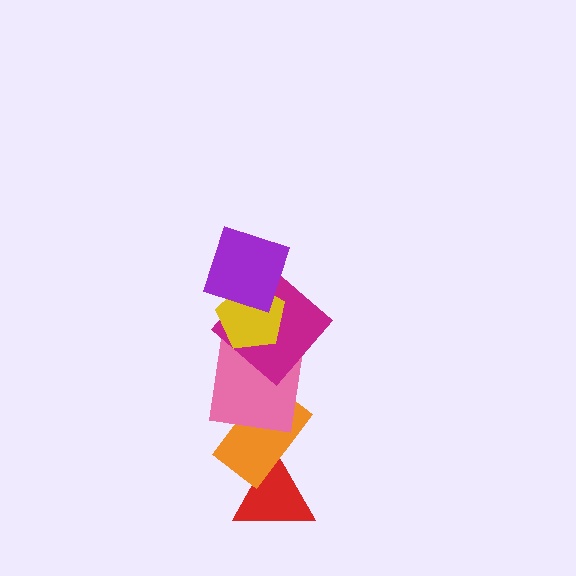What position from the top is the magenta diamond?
The magenta diamond is 3rd from the top.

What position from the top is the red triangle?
The red triangle is 6th from the top.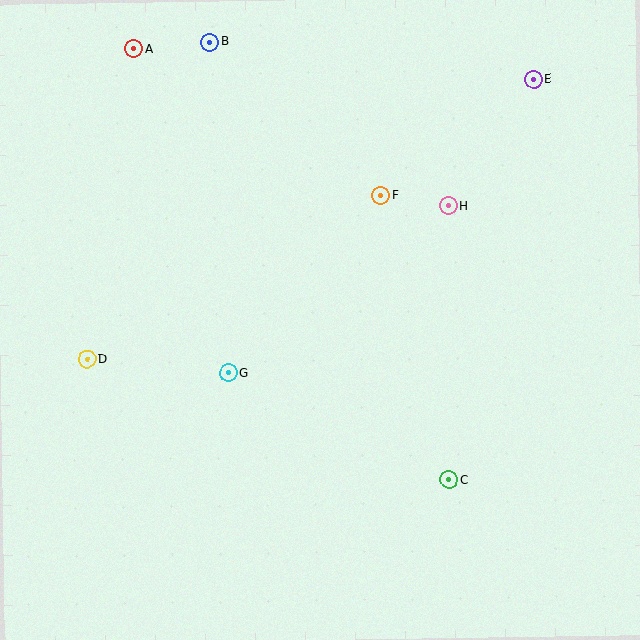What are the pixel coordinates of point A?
Point A is at (134, 49).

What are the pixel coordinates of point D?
Point D is at (87, 359).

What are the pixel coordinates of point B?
Point B is at (209, 42).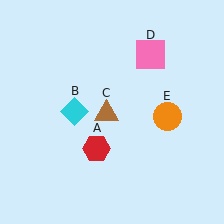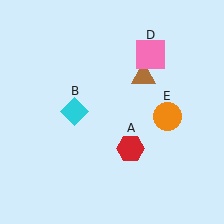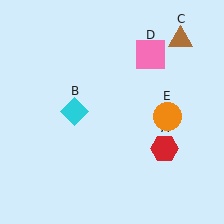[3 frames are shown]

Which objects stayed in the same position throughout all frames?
Cyan diamond (object B) and pink square (object D) and orange circle (object E) remained stationary.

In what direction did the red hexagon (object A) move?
The red hexagon (object A) moved right.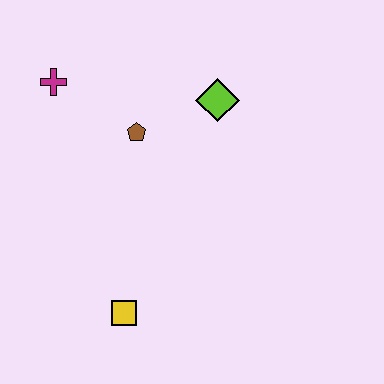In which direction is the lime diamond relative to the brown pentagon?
The lime diamond is to the right of the brown pentagon.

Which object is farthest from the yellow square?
The magenta cross is farthest from the yellow square.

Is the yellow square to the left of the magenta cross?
No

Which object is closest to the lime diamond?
The brown pentagon is closest to the lime diamond.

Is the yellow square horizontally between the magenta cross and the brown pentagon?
Yes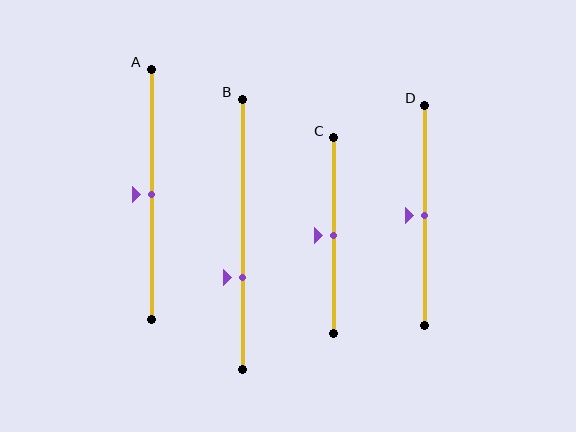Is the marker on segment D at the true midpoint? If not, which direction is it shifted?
Yes, the marker on segment D is at the true midpoint.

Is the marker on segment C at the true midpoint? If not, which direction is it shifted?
Yes, the marker on segment C is at the true midpoint.